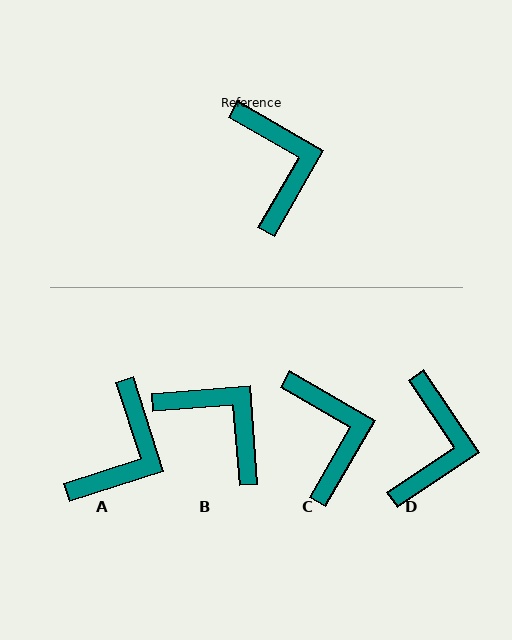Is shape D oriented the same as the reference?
No, it is off by about 26 degrees.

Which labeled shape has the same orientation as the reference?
C.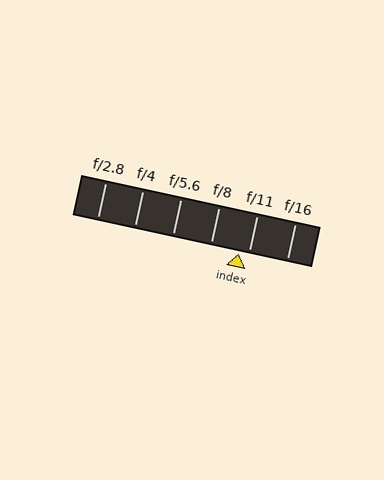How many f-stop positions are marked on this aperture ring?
There are 6 f-stop positions marked.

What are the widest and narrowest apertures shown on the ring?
The widest aperture shown is f/2.8 and the narrowest is f/16.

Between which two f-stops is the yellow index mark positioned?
The index mark is between f/8 and f/11.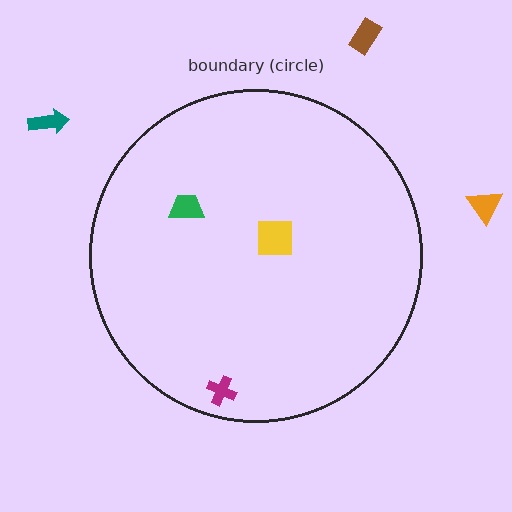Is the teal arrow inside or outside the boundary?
Outside.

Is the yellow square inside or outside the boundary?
Inside.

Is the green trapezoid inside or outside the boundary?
Inside.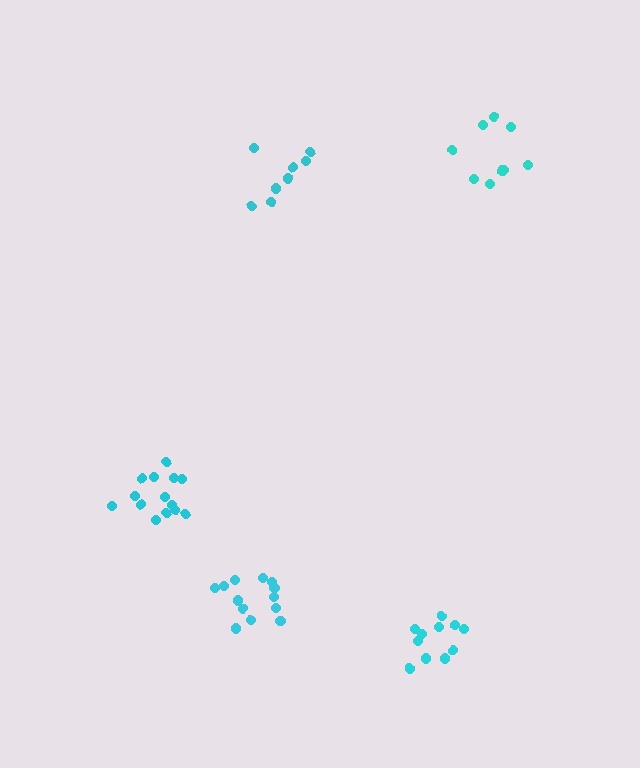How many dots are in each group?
Group 1: 13 dots, Group 2: 14 dots, Group 3: 8 dots, Group 4: 9 dots, Group 5: 11 dots (55 total).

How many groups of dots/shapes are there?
There are 5 groups.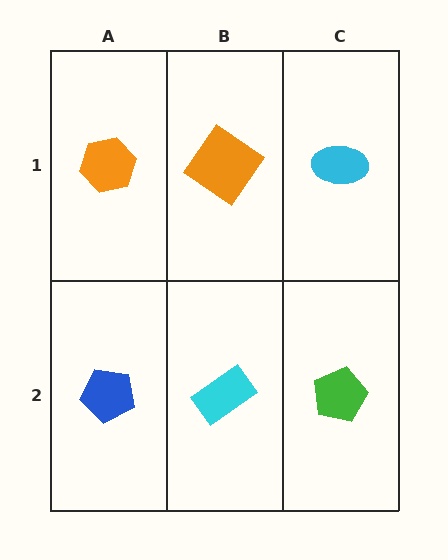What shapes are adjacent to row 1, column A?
A blue pentagon (row 2, column A), an orange diamond (row 1, column B).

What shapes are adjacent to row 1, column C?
A green pentagon (row 2, column C), an orange diamond (row 1, column B).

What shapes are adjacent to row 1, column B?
A cyan rectangle (row 2, column B), an orange hexagon (row 1, column A), a cyan ellipse (row 1, column C).